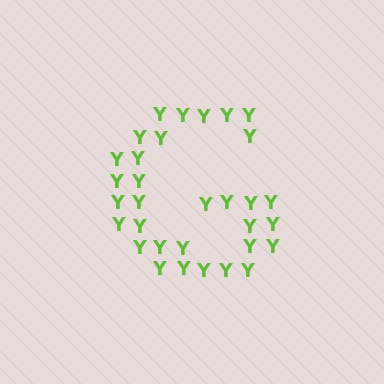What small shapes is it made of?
It is made of small letter Y's.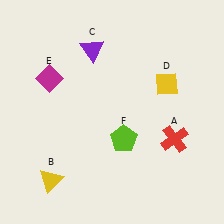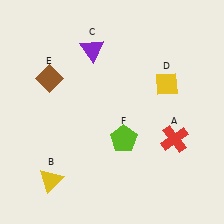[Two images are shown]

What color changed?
The diamond (E) changed from magenta in Image 1 to brown in Image 2.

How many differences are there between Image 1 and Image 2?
There is 1 difference between the two images.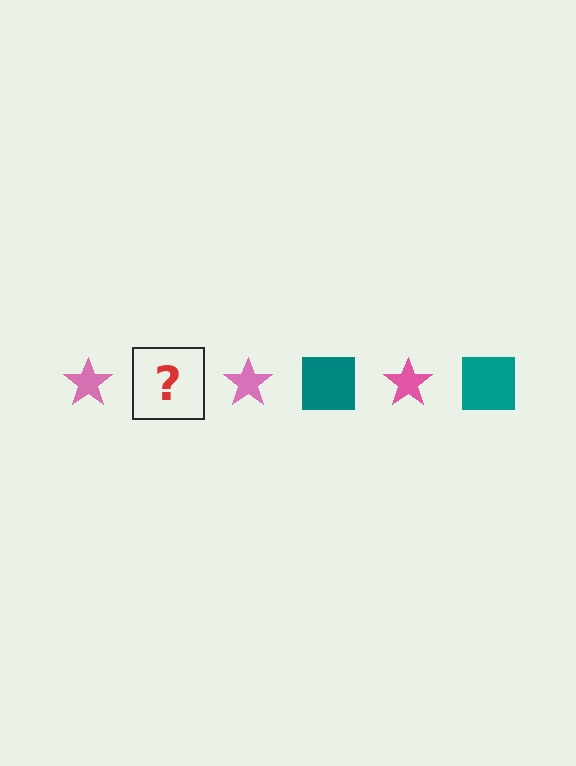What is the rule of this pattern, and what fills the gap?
The rule is that the pattern alternates between pink star and teal square. The gap should be filled with a teal square.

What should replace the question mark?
The question mark should be replaced with a teal square.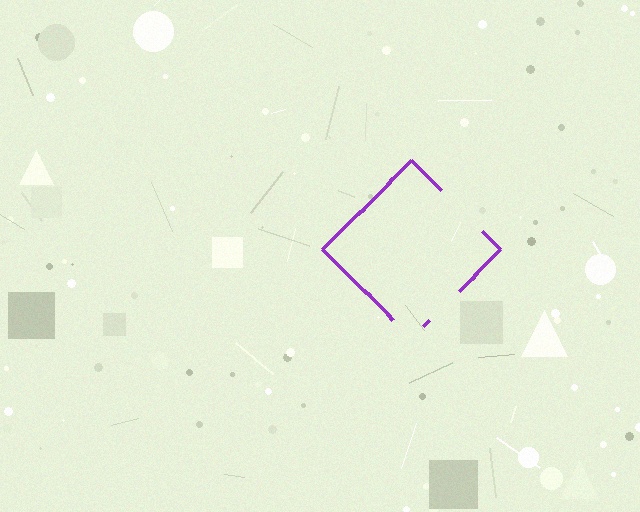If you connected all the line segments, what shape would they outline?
They would outline a diamond.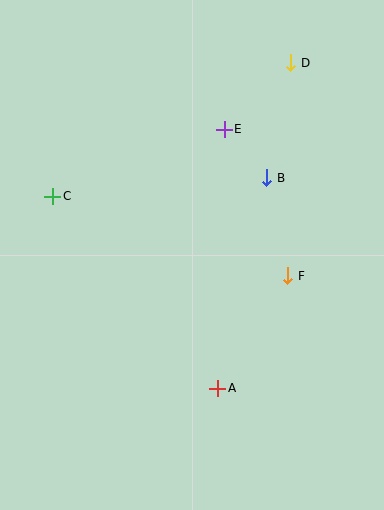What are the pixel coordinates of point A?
Point A is at (218, 388).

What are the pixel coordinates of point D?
Point D is at (291, 63).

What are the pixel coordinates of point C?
Point C is at (53, 196).